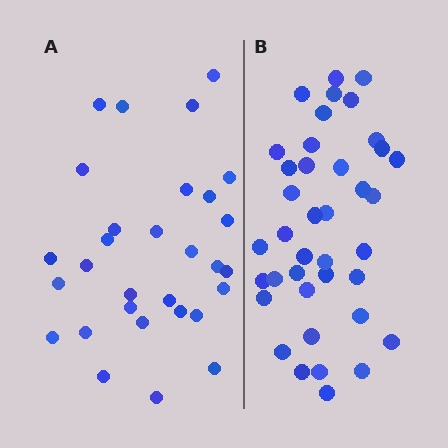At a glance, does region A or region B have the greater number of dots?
Region B (the right region) has more dots.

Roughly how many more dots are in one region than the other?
Region B has roughly 8 or so more dots than region A.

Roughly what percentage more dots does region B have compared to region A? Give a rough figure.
About 30% more.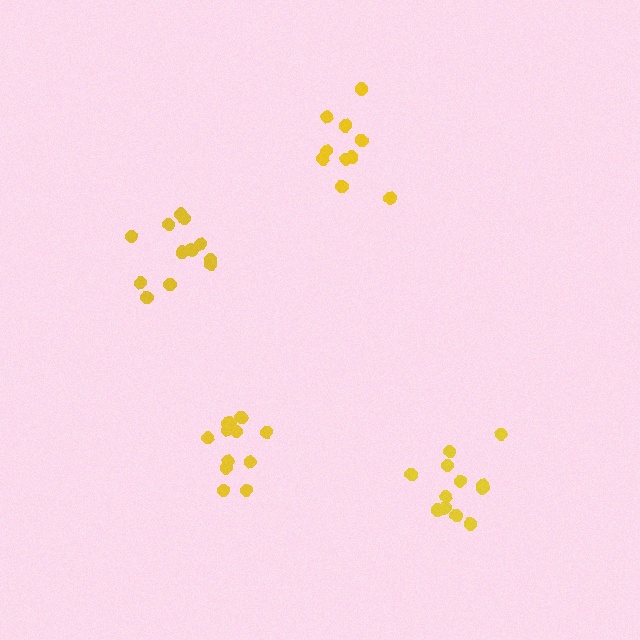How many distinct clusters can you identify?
There are 4 distinct clusters.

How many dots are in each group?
Group 1: 12 dots, Group 2: 10 dots, Group 3: 12 dots, Group 4: 13 dots (47 total).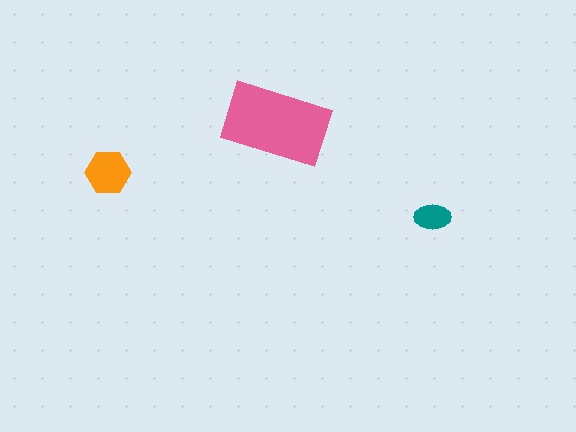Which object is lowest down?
The teal ellipse is bottommost.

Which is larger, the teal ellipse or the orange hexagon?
The orange hexagon.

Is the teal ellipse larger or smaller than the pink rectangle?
Smaller.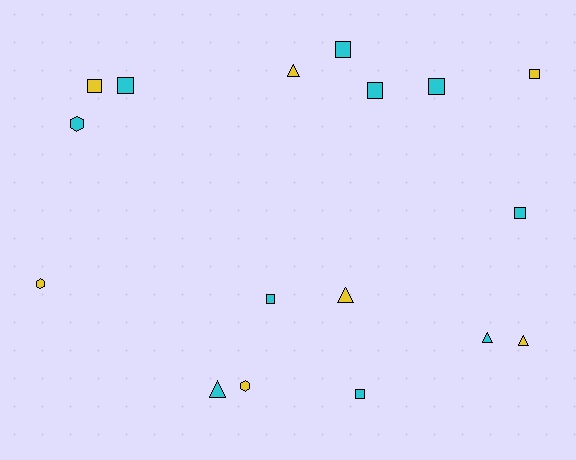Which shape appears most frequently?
Square, with 9 objects.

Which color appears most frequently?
Cyan, with 10 objects.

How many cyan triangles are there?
There are 2 cyan triangles.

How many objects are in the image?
There are 17 objects.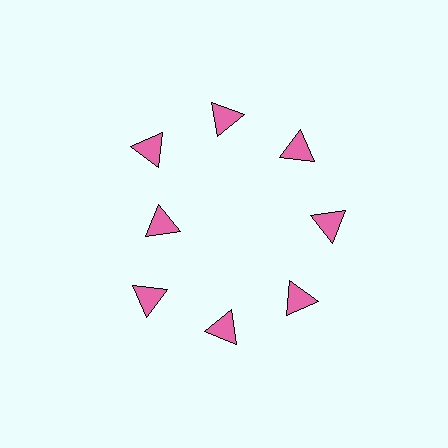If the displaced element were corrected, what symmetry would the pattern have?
It would have 8-fold rotational symmetry — the pattern would map onto itself every 45 degrees.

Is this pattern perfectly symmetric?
No. The 8 pink triangles are arranged in a ring, but one element near the 9 o'clock position is pulled inward toward the center, breaking the 8-fold rotational symmetry.